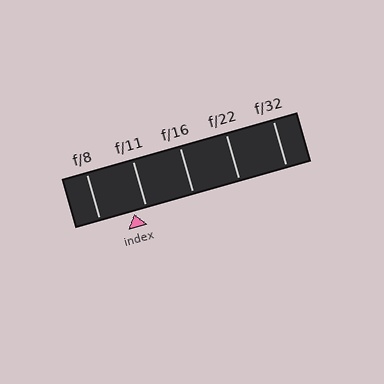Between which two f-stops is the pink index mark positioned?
The index mark is between f/8 and f/11.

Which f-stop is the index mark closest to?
The index mark is closest to f/11.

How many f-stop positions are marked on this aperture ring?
There are 5 f-stop positions marked.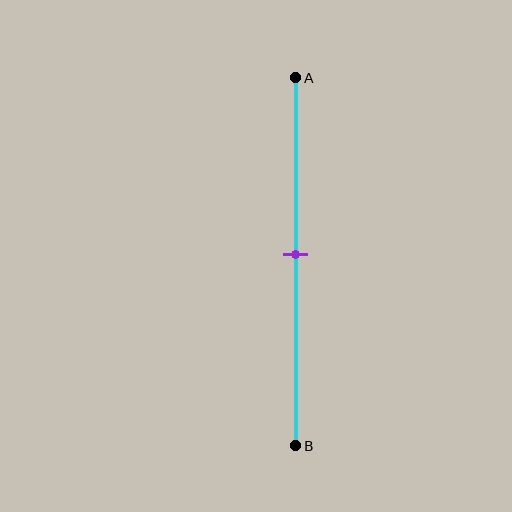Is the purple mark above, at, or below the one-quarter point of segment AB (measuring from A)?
The purple mark is below the one-quarter point of segment AB.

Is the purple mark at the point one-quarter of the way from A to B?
No, the mark is at about 50% from A, not at the 25% one-quarter point.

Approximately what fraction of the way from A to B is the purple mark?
The purple mark is approximately 50% of the way from A to B.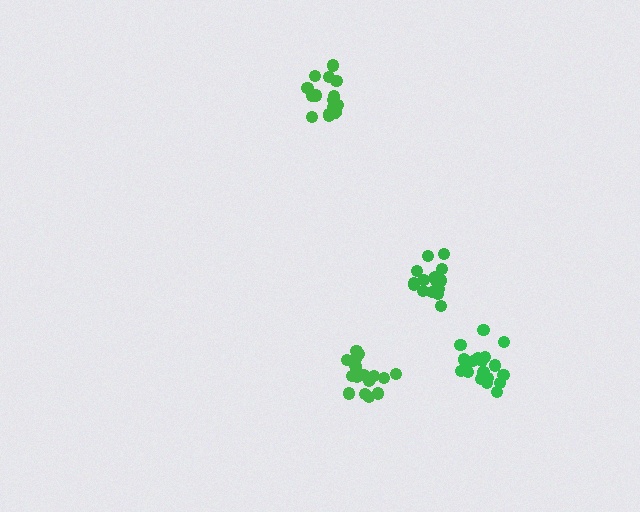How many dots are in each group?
Group 1: 19 dots, Group 2: 15 dots, Group 3: 19 dots, Group 4: 20 dots (73 total).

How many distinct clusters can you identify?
There are 4 distinct clusters.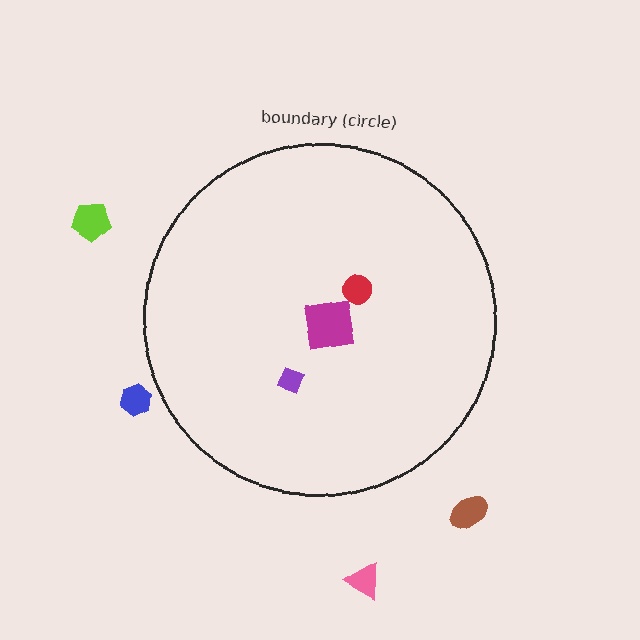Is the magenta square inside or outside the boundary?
Inside.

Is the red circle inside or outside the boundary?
Inside.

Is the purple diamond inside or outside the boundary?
Inside.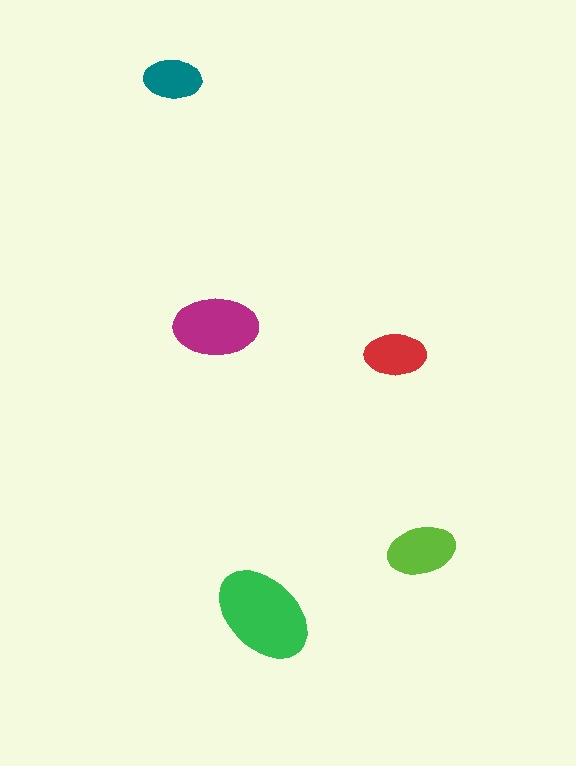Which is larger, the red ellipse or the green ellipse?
The green one.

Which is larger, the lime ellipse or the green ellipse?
The green one.